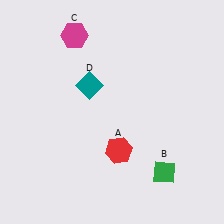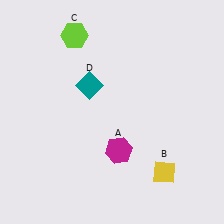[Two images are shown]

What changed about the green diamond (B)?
In Image 1, B is green. In Image 2, it changed to yellow.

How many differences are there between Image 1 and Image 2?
There are 3 differences between the two images.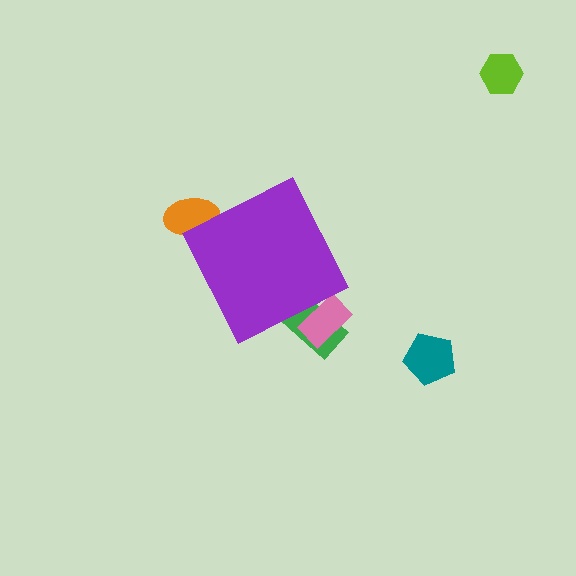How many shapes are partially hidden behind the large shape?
3 shapes are partially hidden.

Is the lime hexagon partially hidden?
No, the lime hexagon is fully visible.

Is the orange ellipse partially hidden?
Yes, the orange ellipse is partially hidden behind the purple diamond.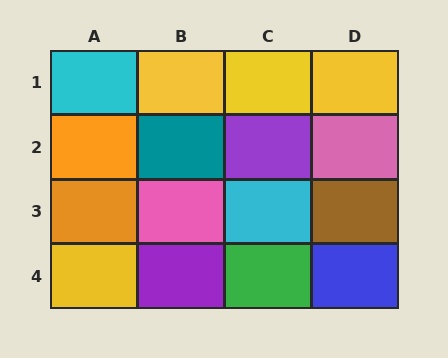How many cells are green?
1 cell is green.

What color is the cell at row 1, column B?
Yellow.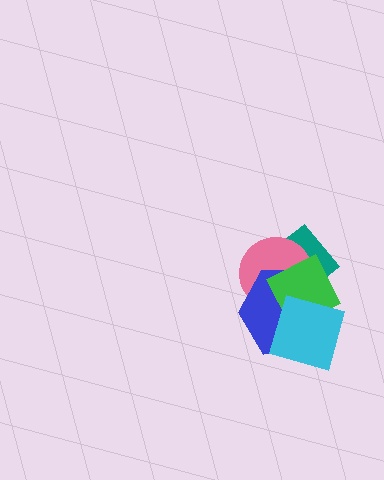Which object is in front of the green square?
The cyan square is in front of the green square.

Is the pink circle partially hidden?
Yes, it is partially covered by another shape.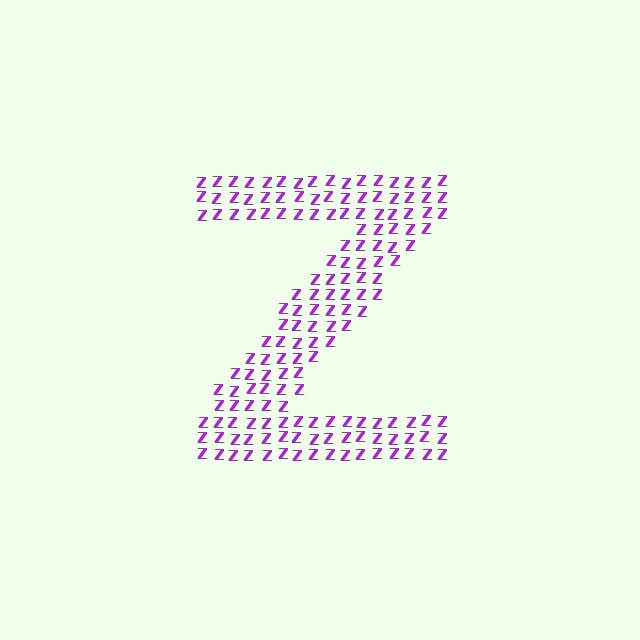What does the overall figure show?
The overall figure shows the letter Z.